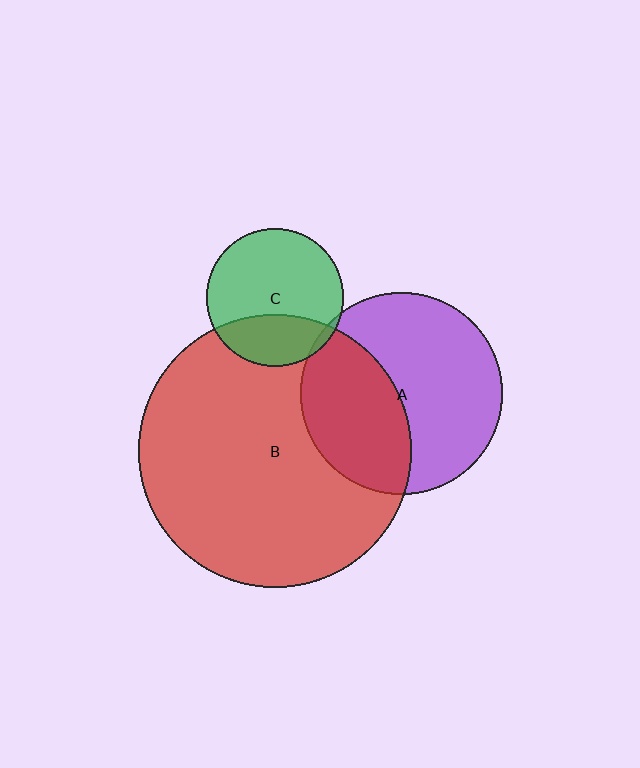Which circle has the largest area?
Circle B (red).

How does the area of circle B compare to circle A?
Approximately 1.8 times.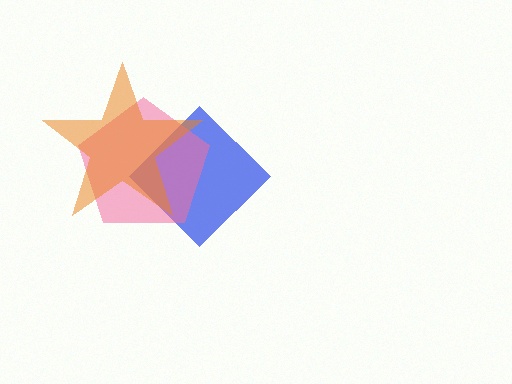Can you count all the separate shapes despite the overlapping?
Yes, there are 3 separate shapes.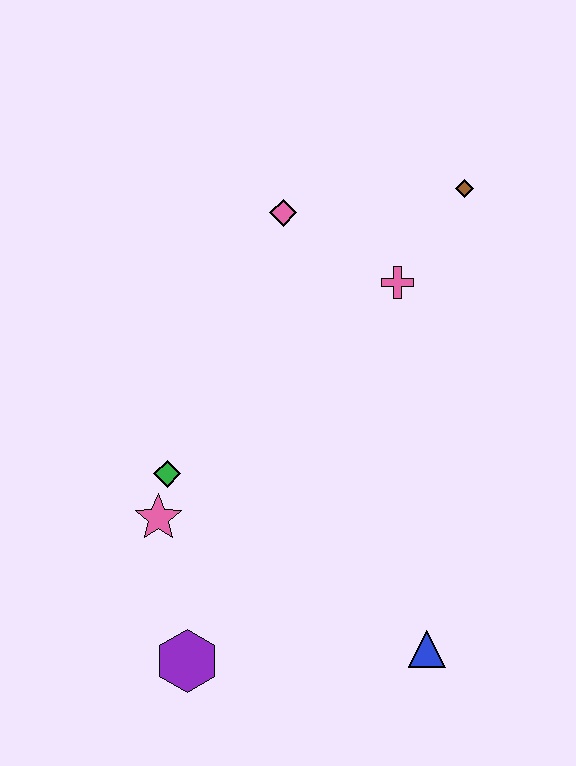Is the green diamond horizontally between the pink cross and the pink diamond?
No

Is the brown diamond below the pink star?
No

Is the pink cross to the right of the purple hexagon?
Yes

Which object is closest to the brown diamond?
The pink cross is closest to the brown diamond.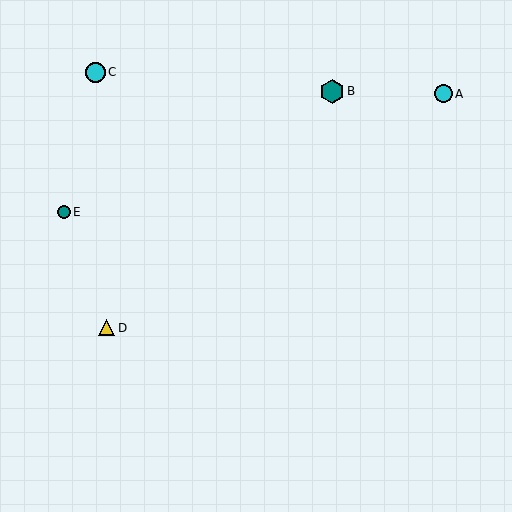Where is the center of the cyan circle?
The center of the cyan circle is at (95, 72).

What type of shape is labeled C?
Shape C is a cyan circle.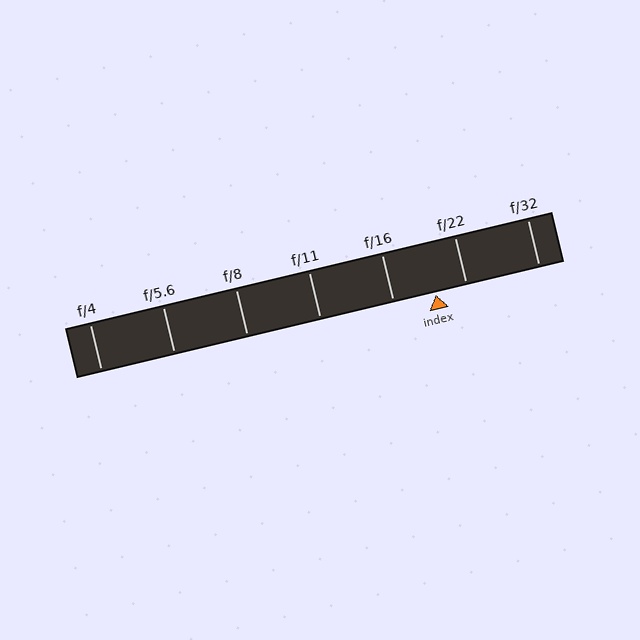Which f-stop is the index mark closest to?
The index mark is closest to f/22.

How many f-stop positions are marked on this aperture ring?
There are 7 f-stop positions marked.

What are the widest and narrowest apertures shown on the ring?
The widest aperture shown is f/4 and the narrowest is f/32.